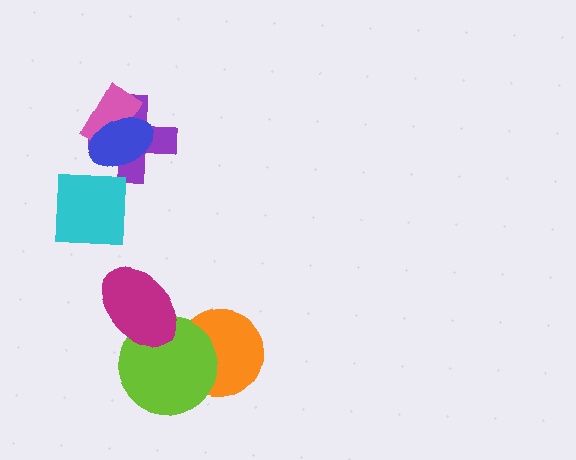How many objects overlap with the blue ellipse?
2 objects overlap with the blue ellipse.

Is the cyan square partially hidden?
No, no other shape covers it.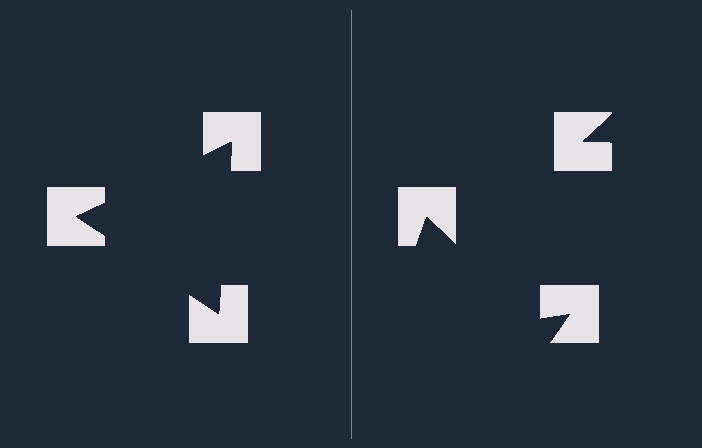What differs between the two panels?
The notched squares are positioned identically on both sides; only the wedge orientations differ. On the left they align to a triangle; on the right they are misaligned.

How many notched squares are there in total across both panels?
6 — 3 on each side.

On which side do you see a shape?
An illusory triangle appears on the left side. On the right side the wedge cuts are rotated, so no coherent shape forms.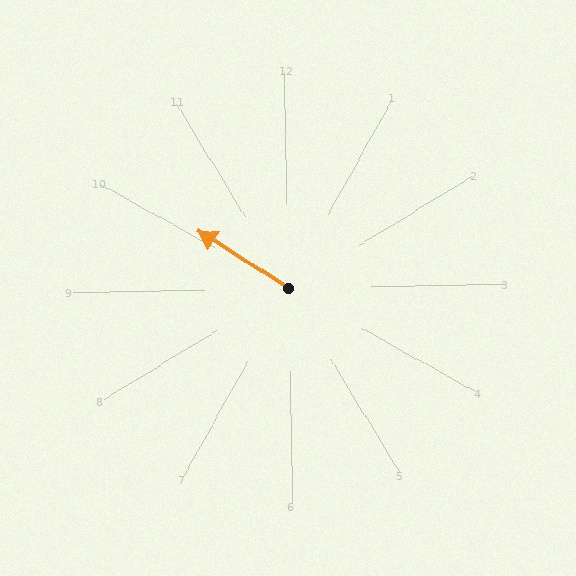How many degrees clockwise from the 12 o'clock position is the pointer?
Approximately 304 degrees.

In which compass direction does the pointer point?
Northwest.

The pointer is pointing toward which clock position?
Roughly 10 o'clock.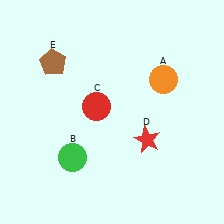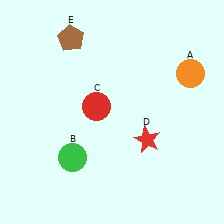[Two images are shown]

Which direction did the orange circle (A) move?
The orange circle (A) moved right.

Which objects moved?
The objects that moved are: the orange circle (A), the brown pentagon (E).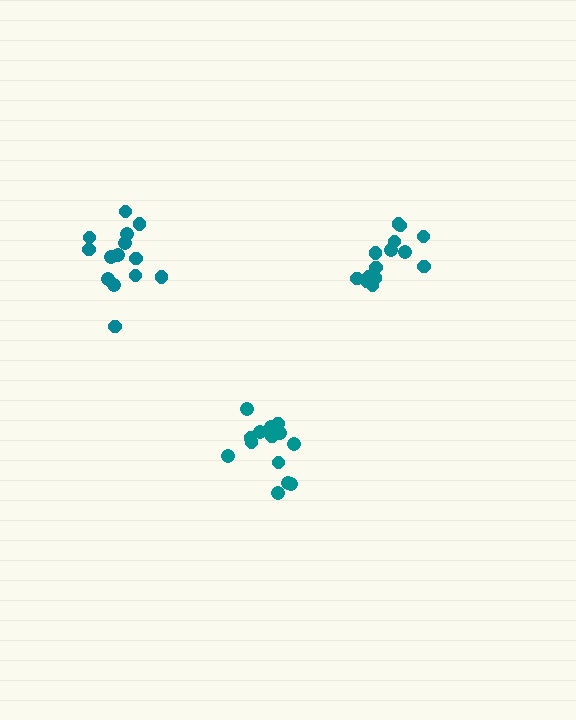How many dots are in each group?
Group 1: 14 dots, Group 2: 14 dots, Group 3: 14 dots (42 total).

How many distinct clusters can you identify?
There are 3 distinct clusters.